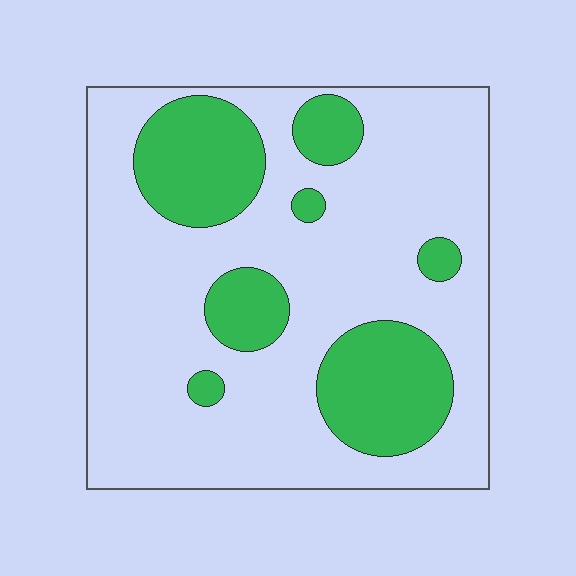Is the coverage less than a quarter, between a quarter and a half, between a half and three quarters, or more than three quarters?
Between a quarter and a half.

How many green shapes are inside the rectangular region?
7.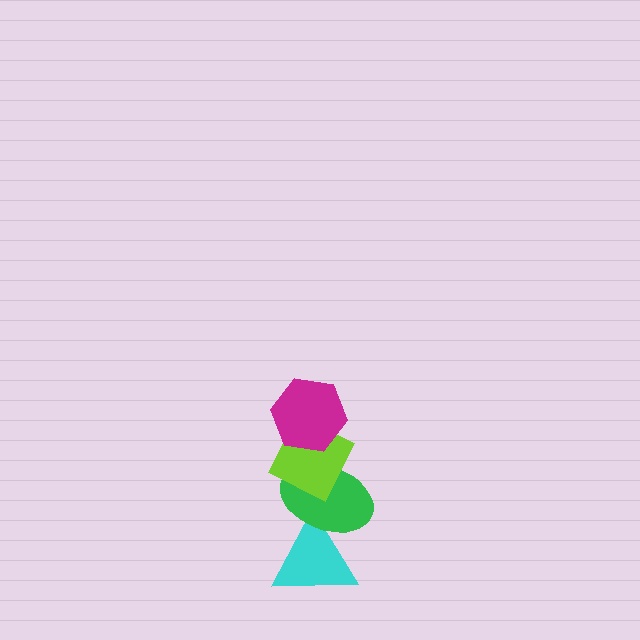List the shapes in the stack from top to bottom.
From top to bottom: the magenta hexagon, the lime diamond, the green ellipse, the cyan triangle.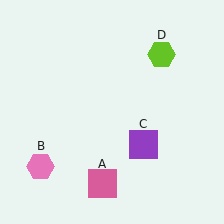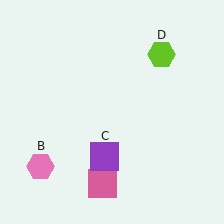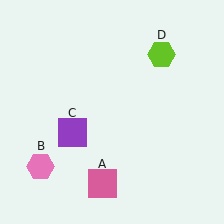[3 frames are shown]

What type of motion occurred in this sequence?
The purple square (object C) rotated clockwise around the center of the scene.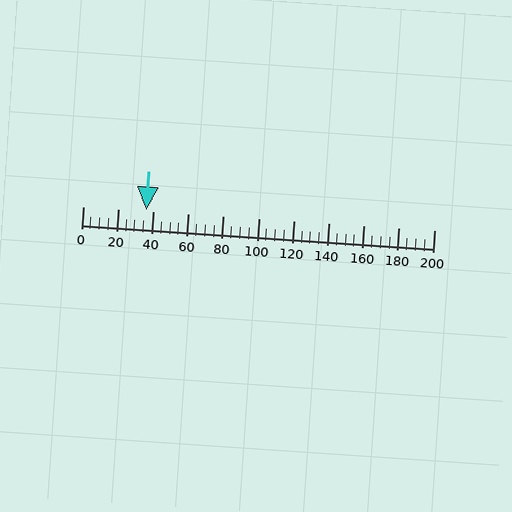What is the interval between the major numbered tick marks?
The major tick marks are spaced 20 units apart.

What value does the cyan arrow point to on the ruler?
The cyan arrow points to approximately 36.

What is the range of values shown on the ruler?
The ruler shows values from 0 to 200.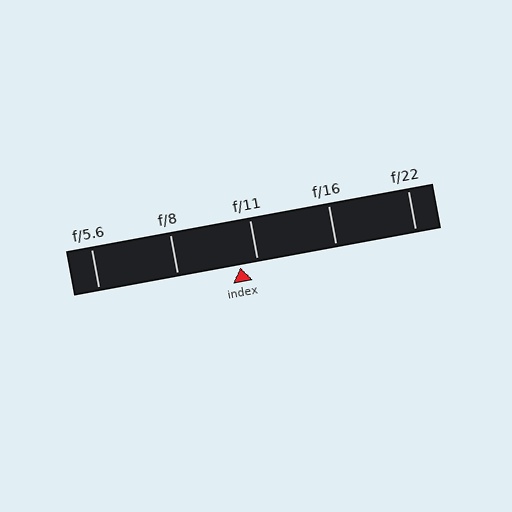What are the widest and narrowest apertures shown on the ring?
The widest aperture shown is f/5.6 and the narrowest is f/22.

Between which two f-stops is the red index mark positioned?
The index mark is between f/8 and f/11.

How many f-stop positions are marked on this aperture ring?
There are 5 f-stop positions marked.